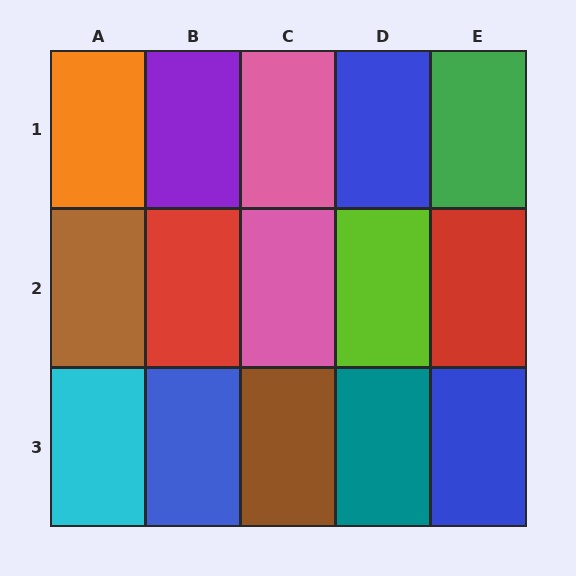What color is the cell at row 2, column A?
Brown.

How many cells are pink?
2 cells are pink.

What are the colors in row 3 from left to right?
Cyan, blue, brown, teal, blue.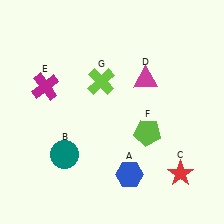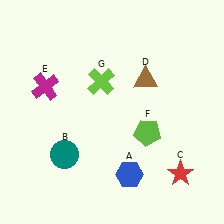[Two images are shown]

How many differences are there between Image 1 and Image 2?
There is 1 difference between the two images.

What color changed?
The triangle (D) changed from magenta in Image 1 to brown in Image 2.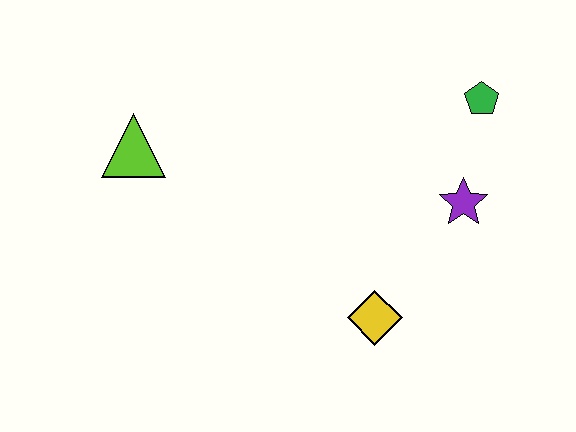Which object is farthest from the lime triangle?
The green pentagon is farthest from the lime triangle.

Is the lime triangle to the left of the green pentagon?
Yes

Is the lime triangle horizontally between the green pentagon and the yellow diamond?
No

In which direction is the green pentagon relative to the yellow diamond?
The green pentagon is above the yellow diamond.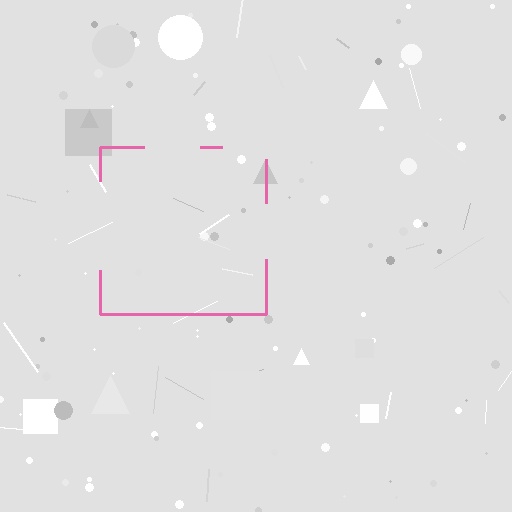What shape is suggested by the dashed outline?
The dashed outline suggests a square.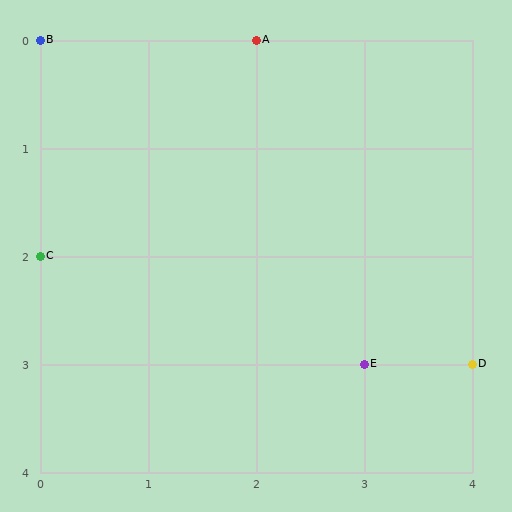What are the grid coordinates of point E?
Point E is at grid coordinates (3, 3).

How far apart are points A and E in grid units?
Points A and E are 1 column and 3 rows apart (about 3.2 grid units diagonally).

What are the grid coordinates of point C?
Point C is at grid coordinates (0, 2).